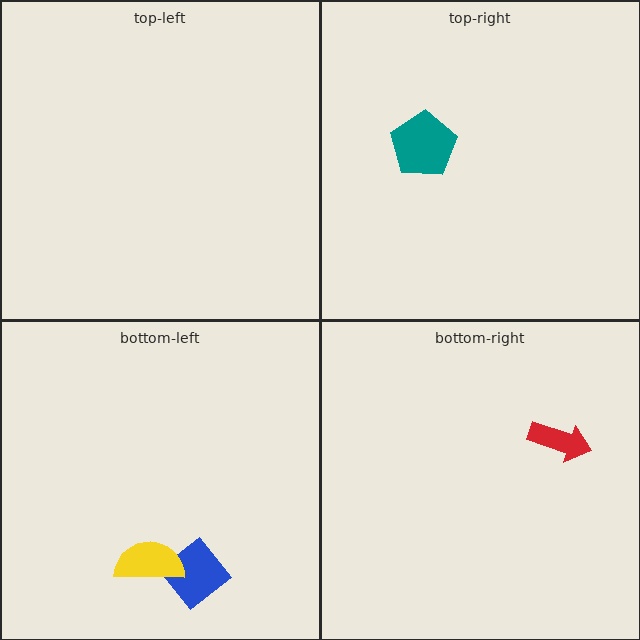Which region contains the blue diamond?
The bottom-left region.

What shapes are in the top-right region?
The teal pentagon.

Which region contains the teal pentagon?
The top-right region.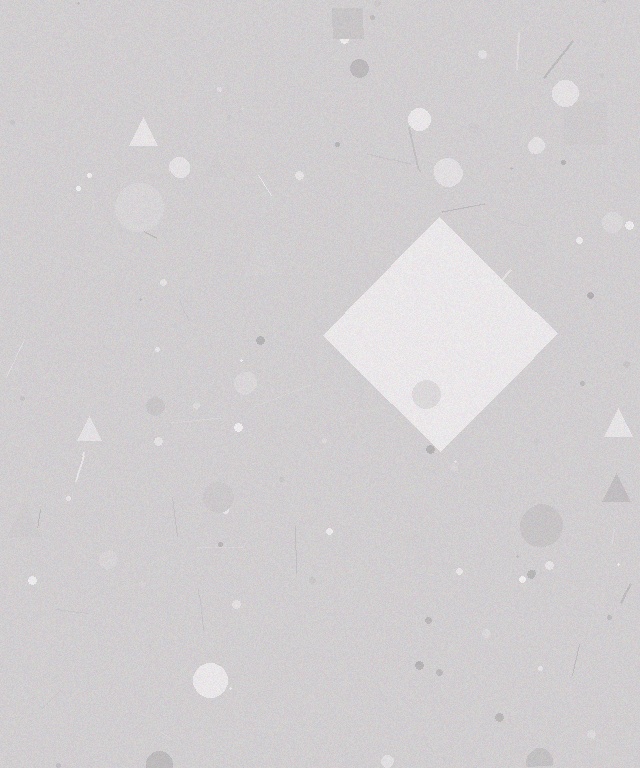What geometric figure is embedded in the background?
A diamond is embedded in the background.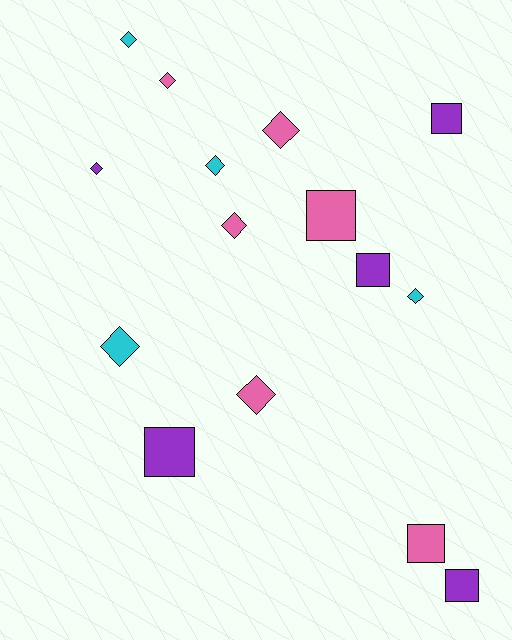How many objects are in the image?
There are 15 objects.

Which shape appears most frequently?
Diamond, with 9 objects.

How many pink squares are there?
There are 2 pink squares.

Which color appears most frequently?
Pink, with 6 objects.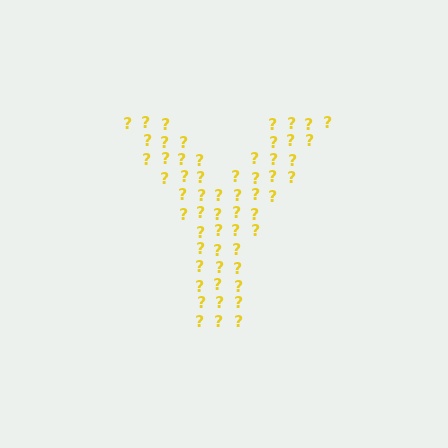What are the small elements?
The small elements are question marks.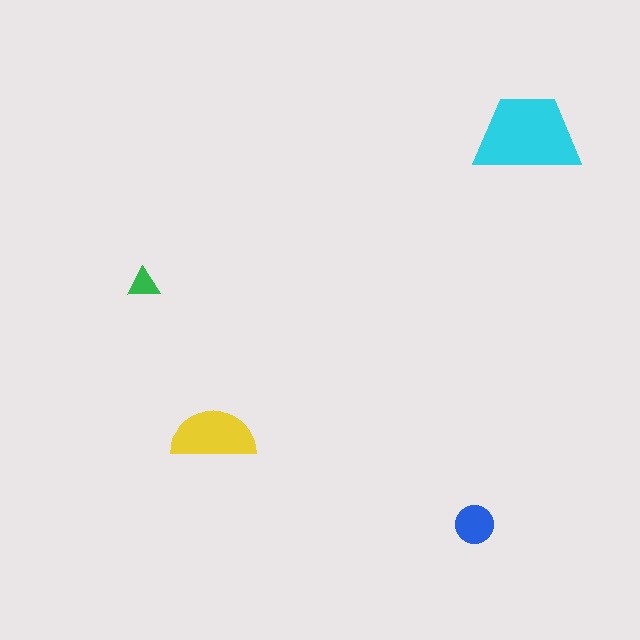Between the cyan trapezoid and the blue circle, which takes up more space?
The cyan trapezoid.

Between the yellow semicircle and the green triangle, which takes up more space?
The yellow semicircle.